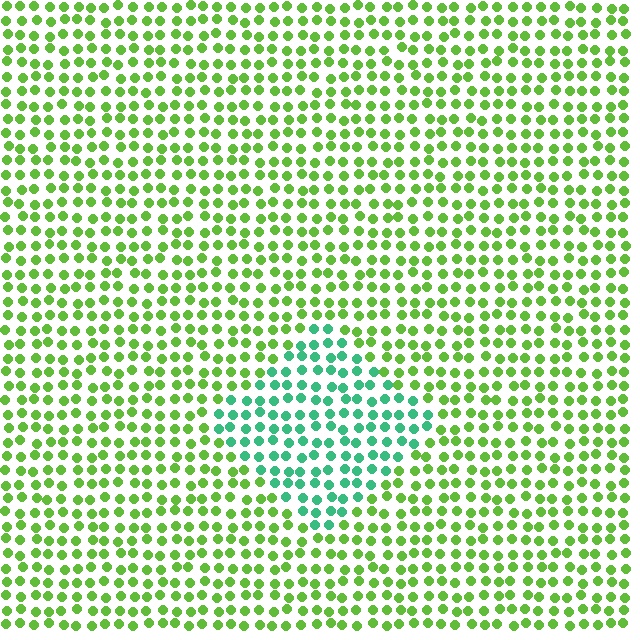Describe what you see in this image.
The image is filled with small lime elements in a uniform arrangement. A diamond-shaped region is visible where the elements are tinted to a slightly different hue, forming a subtle color boundary.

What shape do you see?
I see a diamond.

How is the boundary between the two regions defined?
The boundary is defined purely by a slight shift in hue (about 51 degrees). Spacing, size, and orientation are identical on both sides.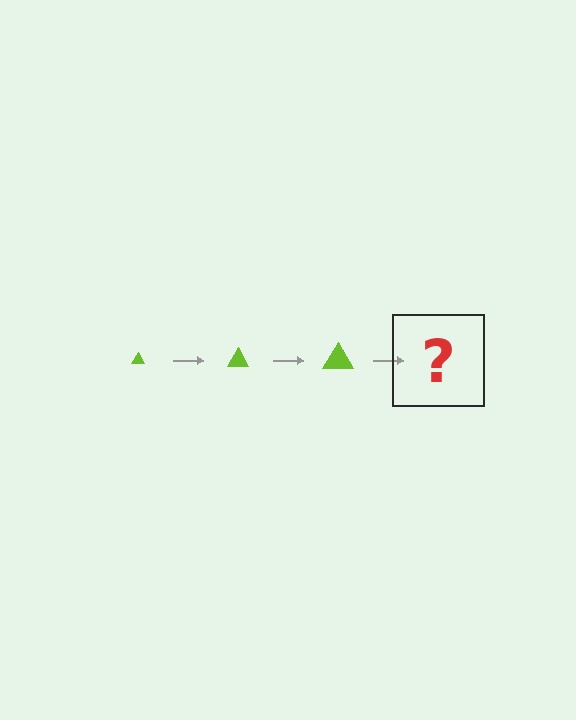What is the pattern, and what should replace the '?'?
The pattern is that the triangle gets progressively larger each step. The '?' should be a lime triangle, larger than the previous one.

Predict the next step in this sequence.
The next step is a lime triangle, larger than the previous one.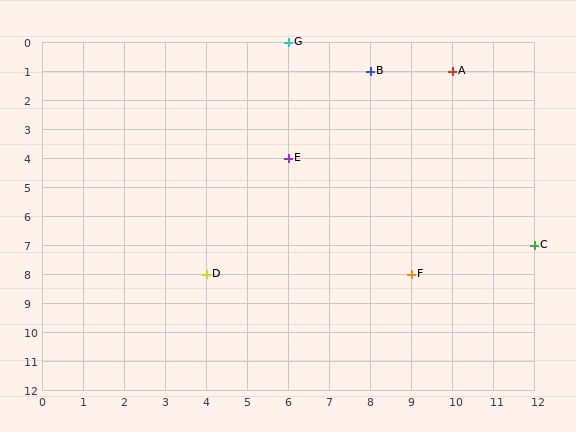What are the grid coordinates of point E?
Point E is at grid coordinates (6, 4).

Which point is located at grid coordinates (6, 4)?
Point E is at (6, 4).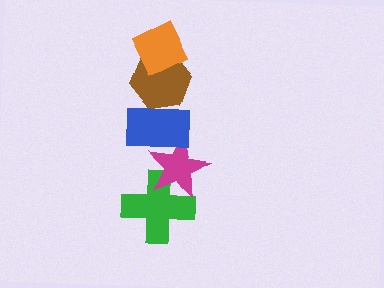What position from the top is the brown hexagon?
The brown hexagon is 2nd from the top.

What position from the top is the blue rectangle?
The blue rectangle is 3rd from the top.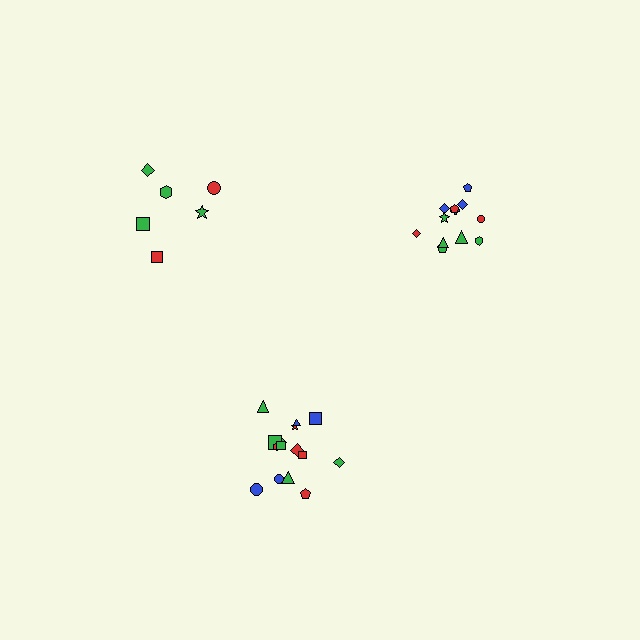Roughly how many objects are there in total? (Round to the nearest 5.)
Roughly 35 objects in total.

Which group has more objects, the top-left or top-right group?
The top-right group.